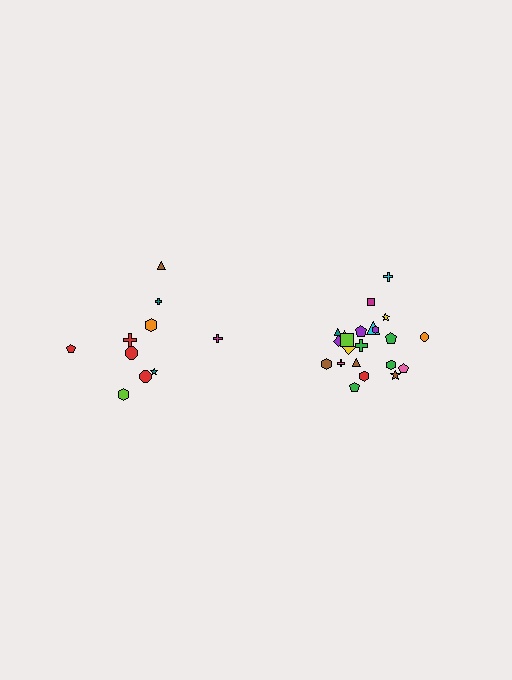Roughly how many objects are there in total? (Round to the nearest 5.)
Roughly 30 objects in total.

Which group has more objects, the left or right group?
The right group.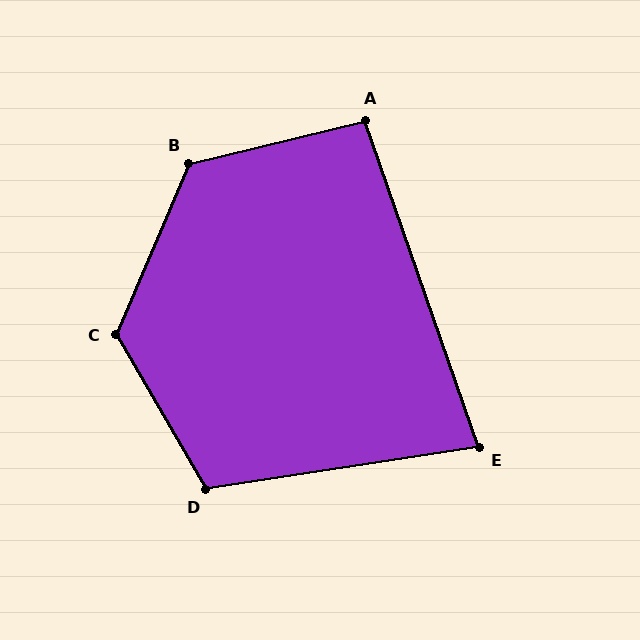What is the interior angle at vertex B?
Approximately 127 degrees (obtuse).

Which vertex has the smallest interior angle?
E, at approximately 79 degrees.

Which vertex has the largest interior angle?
C, at approximately 127 degrees.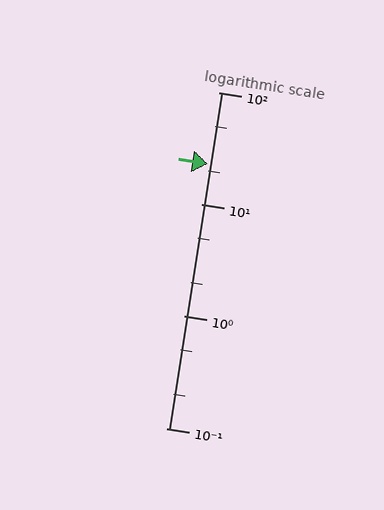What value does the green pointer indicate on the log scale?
The pointer indicates approximately 23.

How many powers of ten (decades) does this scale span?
The scale spans 3 decades, from 0.1 to 100.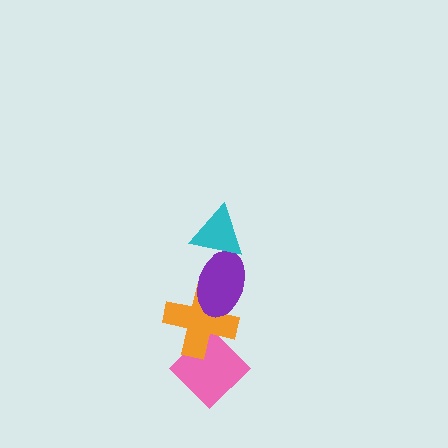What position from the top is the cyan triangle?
The cyan triangle is 1st from the top.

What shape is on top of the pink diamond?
The orange cross is on top of the pink diamond.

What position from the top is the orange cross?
The orange cross is 3rd from the top.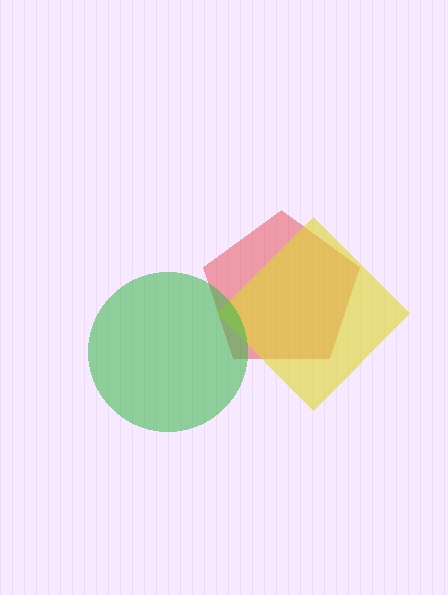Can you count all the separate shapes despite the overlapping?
Yes, there are 3 separate shapes.